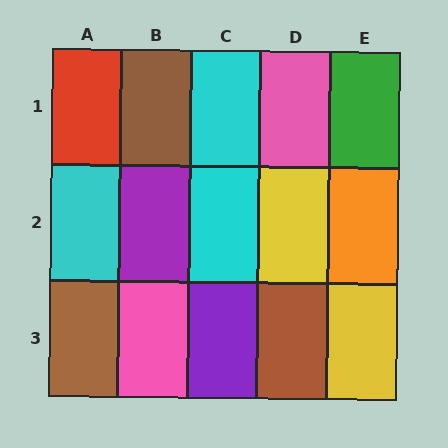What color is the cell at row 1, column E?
Green.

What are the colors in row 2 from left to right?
Cyan, purple, cyan, yellow, orange.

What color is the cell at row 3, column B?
Pink.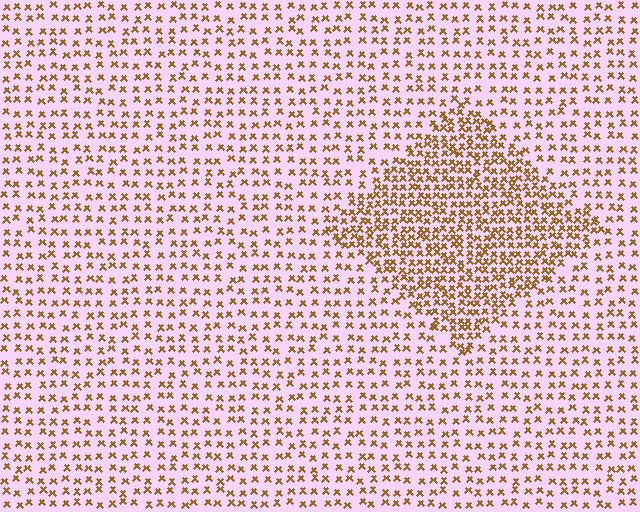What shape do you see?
I see a diamond.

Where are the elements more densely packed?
The elements are more densely packed inside the diamond boundary.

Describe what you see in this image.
The image contains small brown elements arranged at two different densities. A diamond-shaped region is visible where the elements are more densely packed than the surrounding area.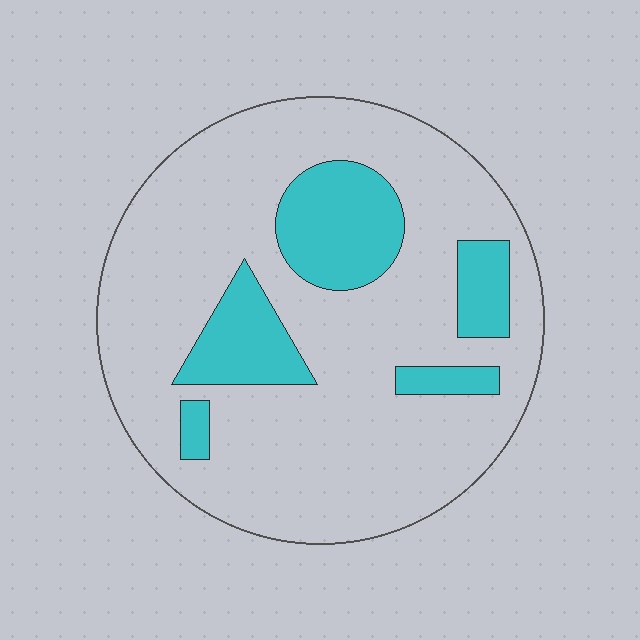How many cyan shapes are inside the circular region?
5.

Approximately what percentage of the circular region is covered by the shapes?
Approximately 20%.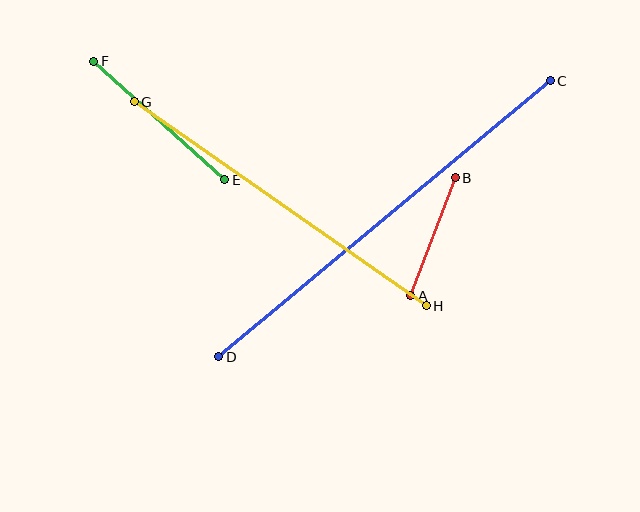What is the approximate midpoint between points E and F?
The midpoint is at approximately (159, 121) pixels.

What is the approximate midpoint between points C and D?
The midpoint is at approximately (384, 219) pixels.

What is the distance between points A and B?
The distance is approximately 126 pixels.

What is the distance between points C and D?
The distance is approximately 432 pixels.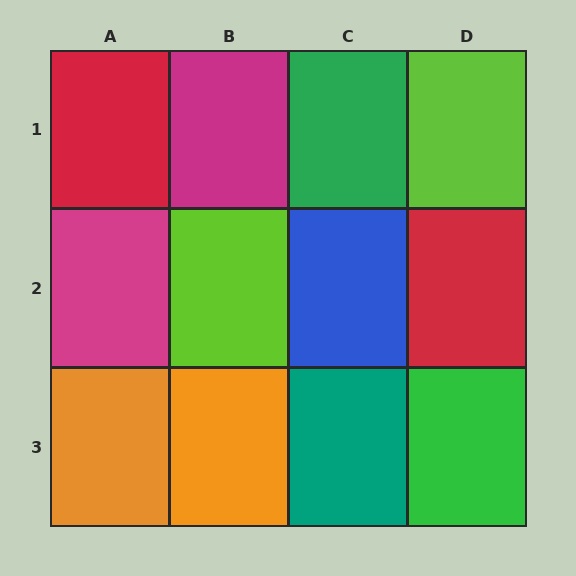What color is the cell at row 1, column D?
Lime.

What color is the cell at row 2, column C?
Blue.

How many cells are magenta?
2 cells are magenta.